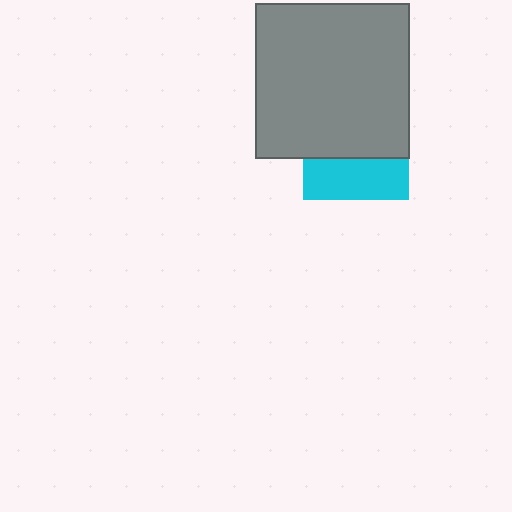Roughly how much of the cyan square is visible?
A small part of it is visible (roughly 38%).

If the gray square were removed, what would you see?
You would see the complete cyan square.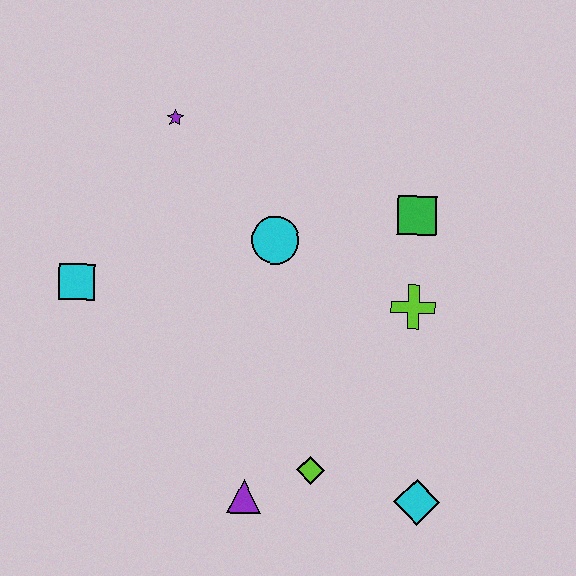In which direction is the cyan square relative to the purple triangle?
The cyan square is above the purple triangle.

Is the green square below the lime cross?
No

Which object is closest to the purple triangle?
The lime diamond is closest to the purple triangle.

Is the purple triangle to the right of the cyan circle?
No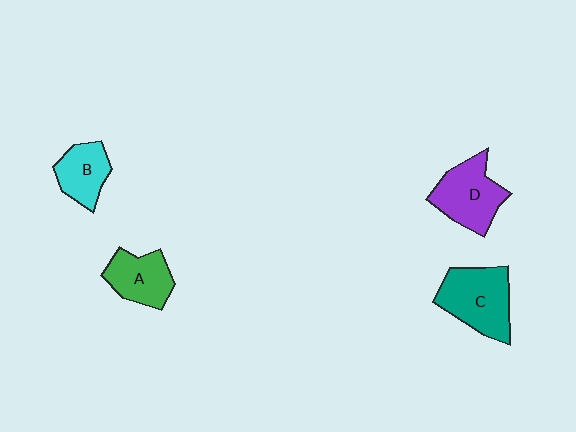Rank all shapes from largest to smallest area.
From largest to smallest: C (teal), D (purple), A (green), B (cyan).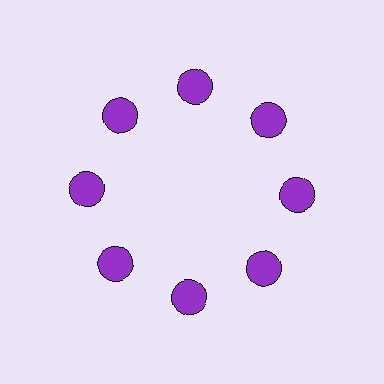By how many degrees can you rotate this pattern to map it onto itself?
The pattern maps onto itself every 45 degrees of rotation.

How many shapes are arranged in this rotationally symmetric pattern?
There are 8 shapes, arranged in 8 groups of 1.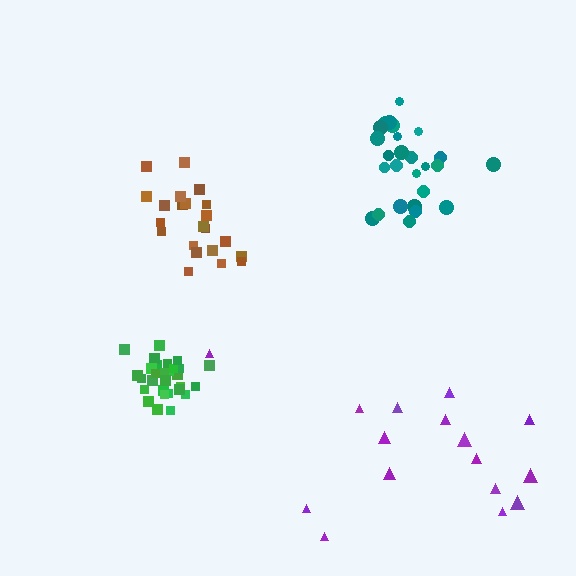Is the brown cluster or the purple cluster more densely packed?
Brown.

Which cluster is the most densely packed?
Green.